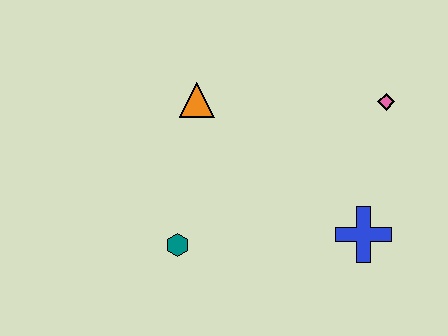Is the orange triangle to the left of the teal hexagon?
No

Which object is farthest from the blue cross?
The orange triangle is farthest from the blue cross.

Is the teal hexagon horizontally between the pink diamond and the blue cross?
No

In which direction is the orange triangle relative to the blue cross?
The orange triangle is to the left of the blue cross.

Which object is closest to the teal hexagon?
The orange triangle is closest to the teal hexagon.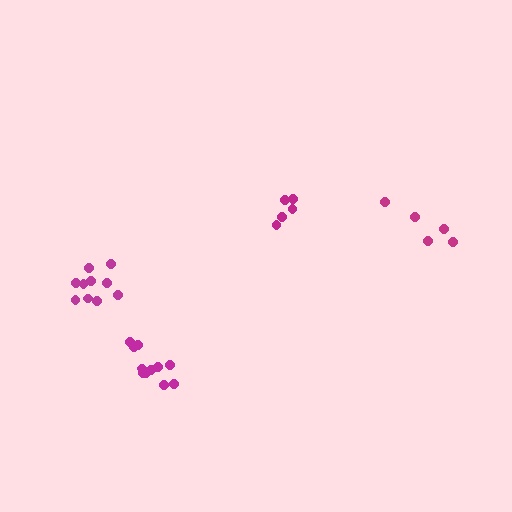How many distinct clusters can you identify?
There are 4 distinct clusters.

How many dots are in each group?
Group 1: 11 dots, Group 2: 5 dots, Group 3: 10 dots, Group 4: 5 dots (31 total).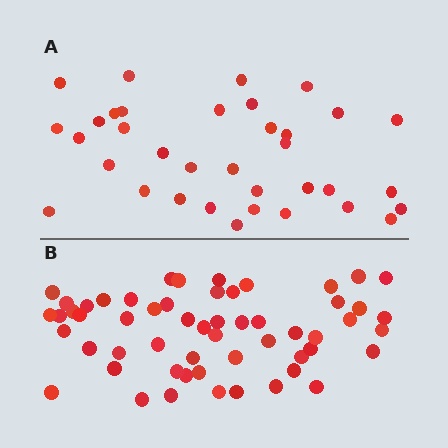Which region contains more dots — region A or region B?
Region B (the bottom region) has more dots.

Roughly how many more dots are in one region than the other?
Region B has approximately 20 more dots than region A.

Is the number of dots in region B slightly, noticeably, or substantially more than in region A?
Region B has substantially more. The ratio is roughly 1.6 to 1.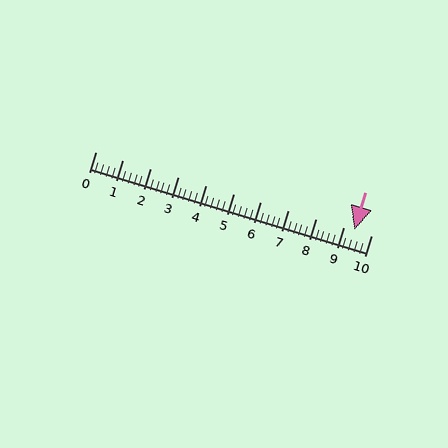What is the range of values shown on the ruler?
The ruler shows values from 0 to 10.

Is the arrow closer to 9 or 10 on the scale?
The arrow is closer to 9.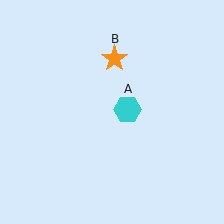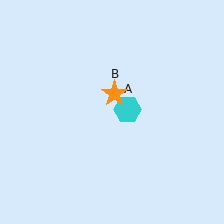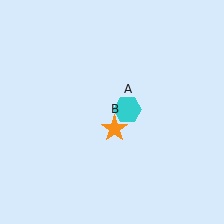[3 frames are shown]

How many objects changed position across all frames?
1 object changed position: orange star (object B).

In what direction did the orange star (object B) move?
The orange star (object B) moved down.